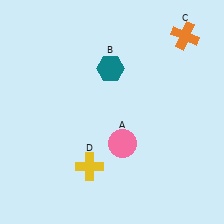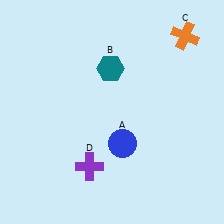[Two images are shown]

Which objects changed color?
A changed from pink to blue. D changed from yellow to purple.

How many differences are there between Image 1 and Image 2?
There are 2 differences between the two images.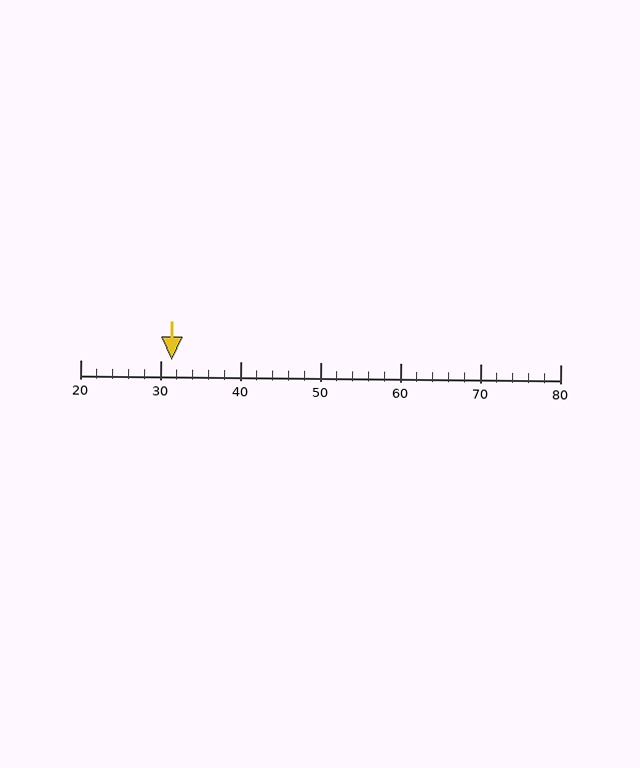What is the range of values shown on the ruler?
The ruler shows values from 20 to 80.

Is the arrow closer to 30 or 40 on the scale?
The arrow is closer to 30.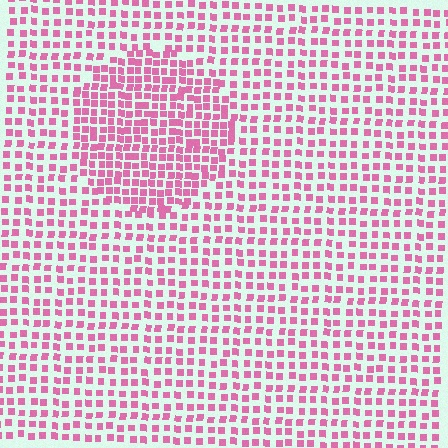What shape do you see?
I see a circle.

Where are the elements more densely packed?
The elements are more densely packed inside the circle boundary.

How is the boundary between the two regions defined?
The boundary is defined by a change in element density (approximately 1.7x ratio). All elements are the same color, size, and shape.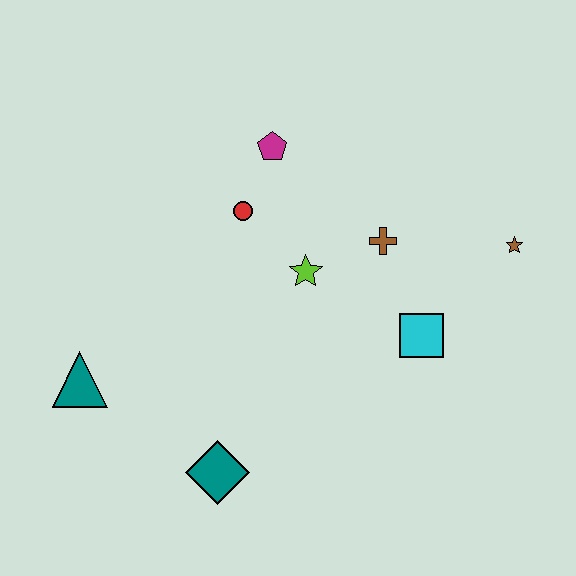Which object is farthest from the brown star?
The teal triangle is farthest from the brown star.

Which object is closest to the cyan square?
The brown cross is closest to the cyan square.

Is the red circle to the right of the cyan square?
No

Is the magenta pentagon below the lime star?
No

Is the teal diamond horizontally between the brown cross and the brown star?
No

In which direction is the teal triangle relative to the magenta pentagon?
The teal triangle is below the magenta pentagon.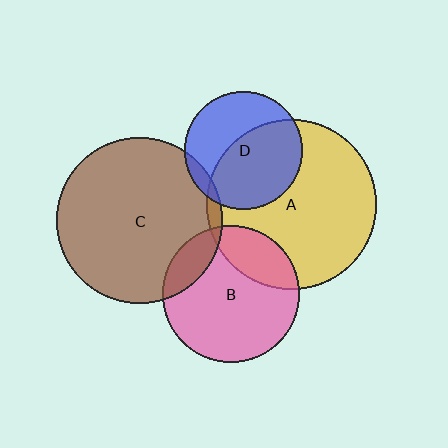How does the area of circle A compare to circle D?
Approximately 2.1 times.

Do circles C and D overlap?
Yes.